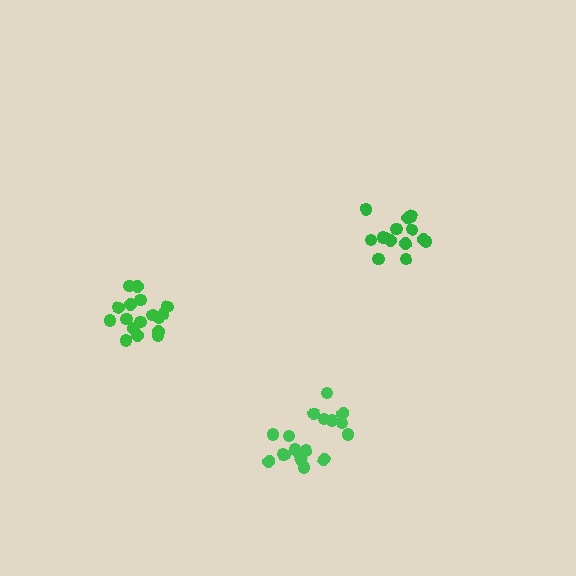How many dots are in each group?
Group 1: 17 dots, Group 2: 14 dots, Group 3: 18 dots (49 total).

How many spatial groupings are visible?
There are 3 spatial groupings.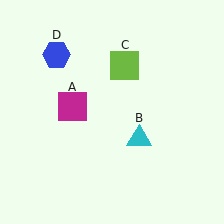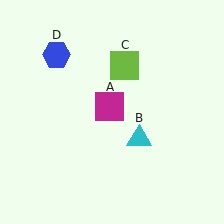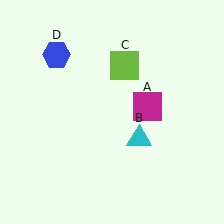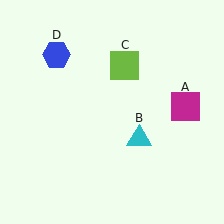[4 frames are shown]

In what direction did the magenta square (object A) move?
The magenta square (object A) moved right.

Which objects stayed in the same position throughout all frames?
Cyan triangle (object B) and lime square (object C) and blue hexagon (object D) remained stationary.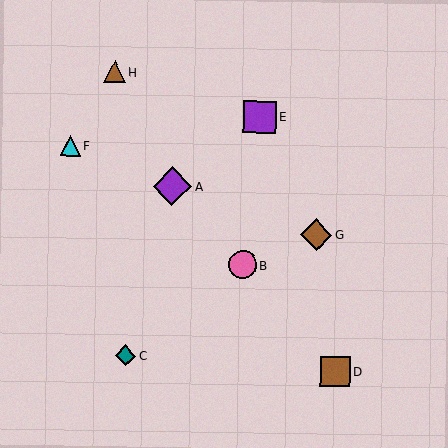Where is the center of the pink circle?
The center of the pink circle is at (243, 265).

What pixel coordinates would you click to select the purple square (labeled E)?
Click at (260, 117) to select the purple square E.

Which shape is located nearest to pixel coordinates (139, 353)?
The teal diamond (labeled C) at (125, 356) is nearest to that location.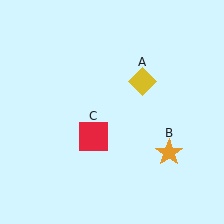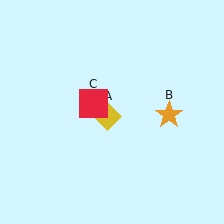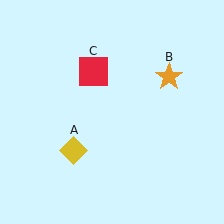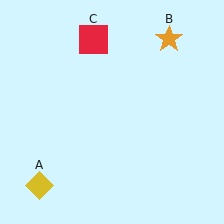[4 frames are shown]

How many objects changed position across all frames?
3 objects changed position: yellow diamond (object A), orange star (object B), red square (object C).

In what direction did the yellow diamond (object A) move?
The yellow diamond (object A) moved down and to the left.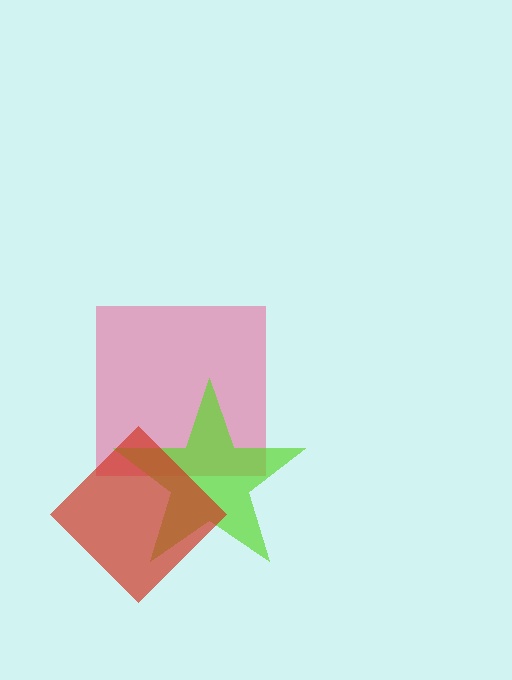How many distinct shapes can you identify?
There are 3 distinct shapes: a pink square, a lime star, a red diamond.